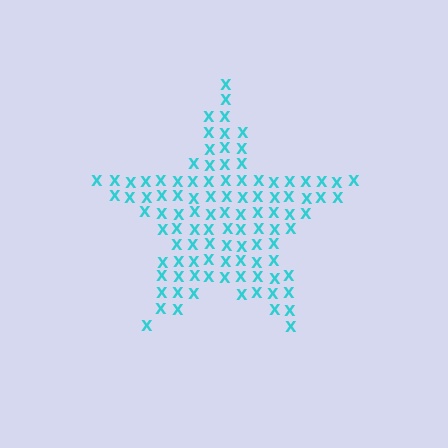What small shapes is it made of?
It is made of small letter X's.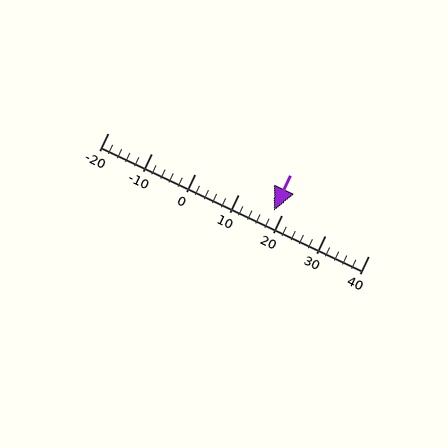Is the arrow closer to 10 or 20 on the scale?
The arrow is closer to 20.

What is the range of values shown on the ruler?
The ruler shows values from -20 to 40.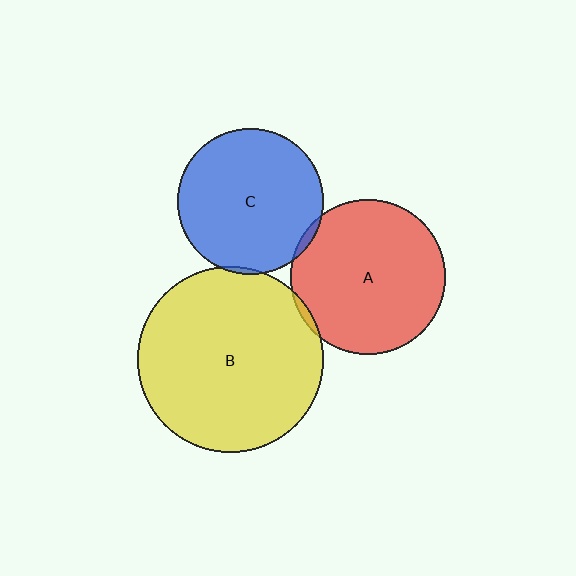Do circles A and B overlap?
Yes.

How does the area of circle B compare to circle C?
Approximately 1.6 times.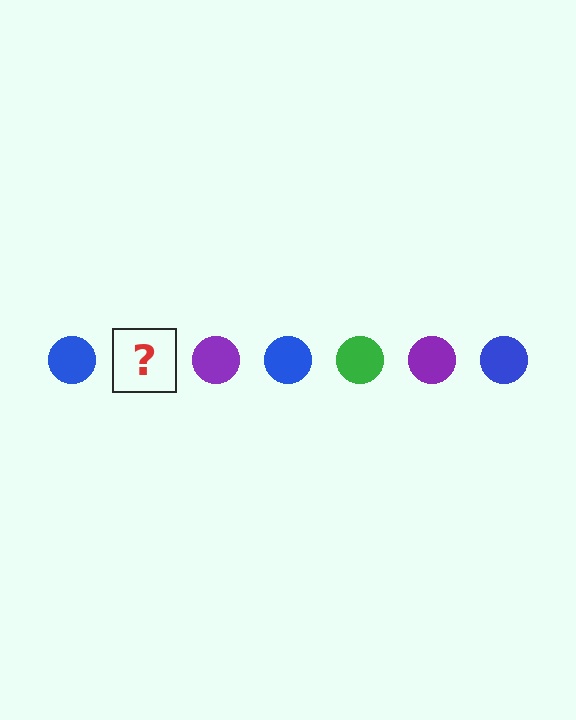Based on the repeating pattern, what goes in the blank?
The blank should be a green circle.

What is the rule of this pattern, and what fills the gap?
The rule is that the pattern cycles through blue, green, purple circles. The gap should be filled with a green circle.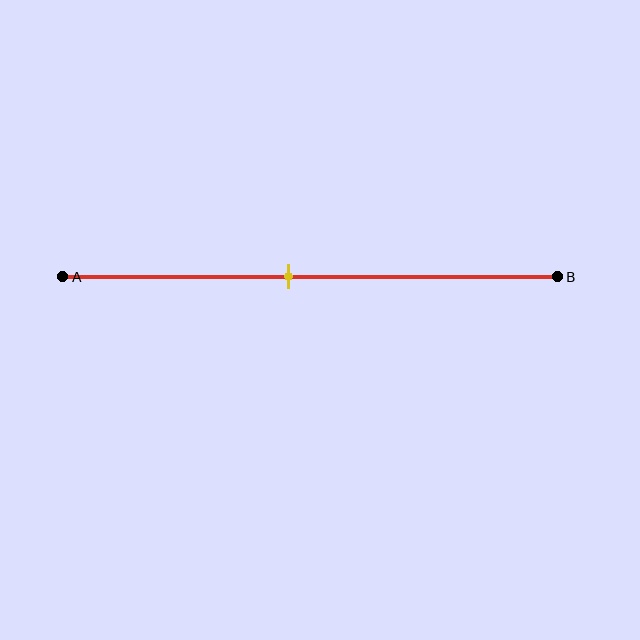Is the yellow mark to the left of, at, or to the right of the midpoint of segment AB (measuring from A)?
The yellow mark is to the left of the midpoint of segment AB.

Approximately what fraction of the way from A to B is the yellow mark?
The yellow mark is approximately 45% of the way from A to B.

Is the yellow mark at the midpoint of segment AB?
No, the mark is at about 45% from A, not at the 50% midpoint.